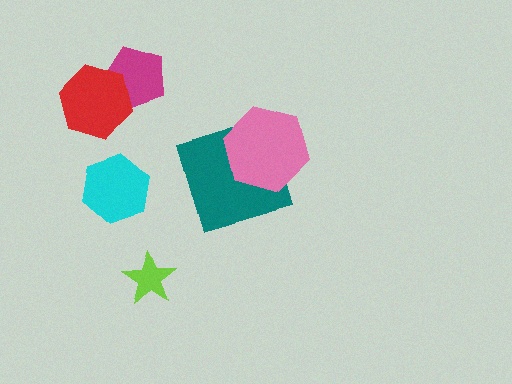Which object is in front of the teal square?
The pink hexagon is in front of the teal square.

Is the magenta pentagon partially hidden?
Yes, it is partially covered by another shape.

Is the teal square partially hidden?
Yes, it is partially covered by another shape.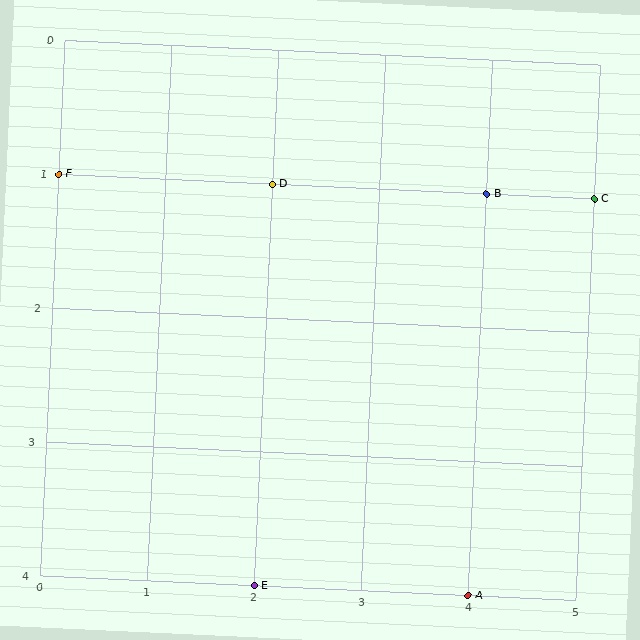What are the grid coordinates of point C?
Point C is at grid coordinates (5, 1).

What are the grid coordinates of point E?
Point E is at grid coordinates (2, 4).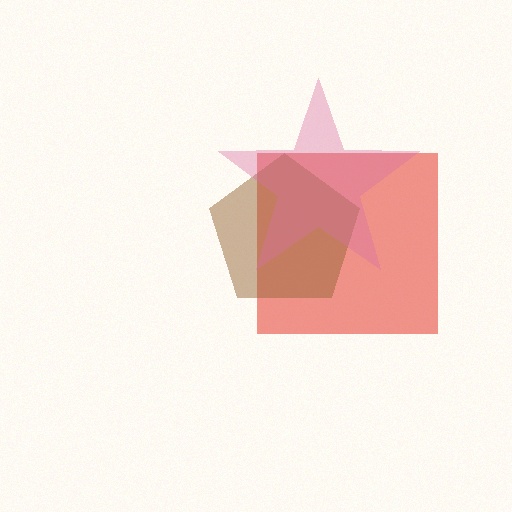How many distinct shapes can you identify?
There are 3 distinct shapes: a red square, a brown pentagon, a pink star.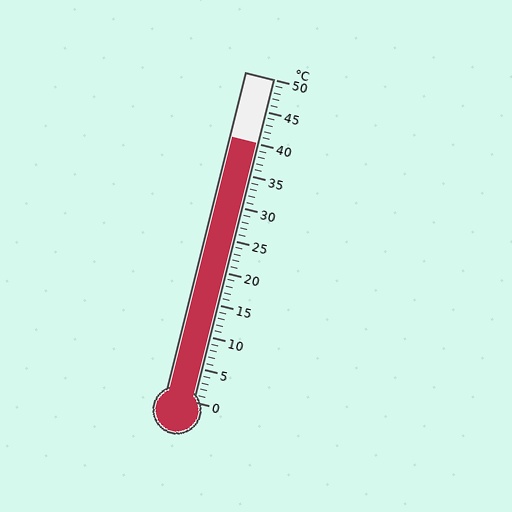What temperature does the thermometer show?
The thermometer shows approximately 40°C.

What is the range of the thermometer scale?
The thermometer scale ranges from 0°C to 50°C.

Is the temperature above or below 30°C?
The temperature is above 30°C.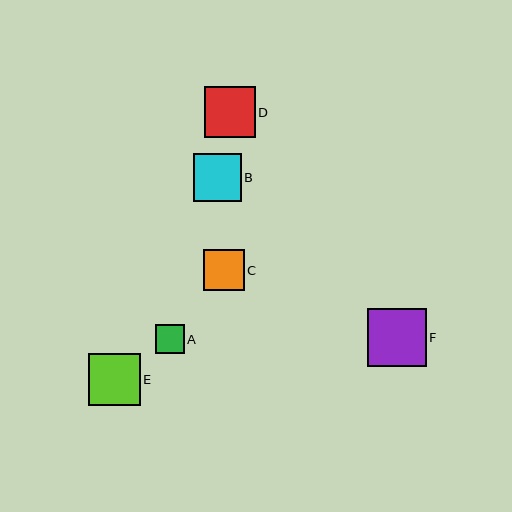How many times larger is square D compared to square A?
Square D is approximately 1.7 times the size of square A.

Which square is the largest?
Square F is the largest with a size of approximately 59 pixels.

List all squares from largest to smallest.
From largest to smallest: F, E, D, B, C, A.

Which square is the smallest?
Square A is the smallest with a size of approximately 29 pixels.